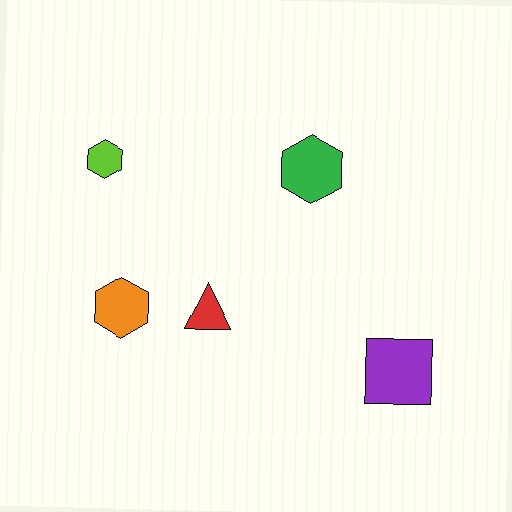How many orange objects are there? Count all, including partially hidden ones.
There is 1 orange object.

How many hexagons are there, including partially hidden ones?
There are 3 hexagons.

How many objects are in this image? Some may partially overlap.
There are 5 objects.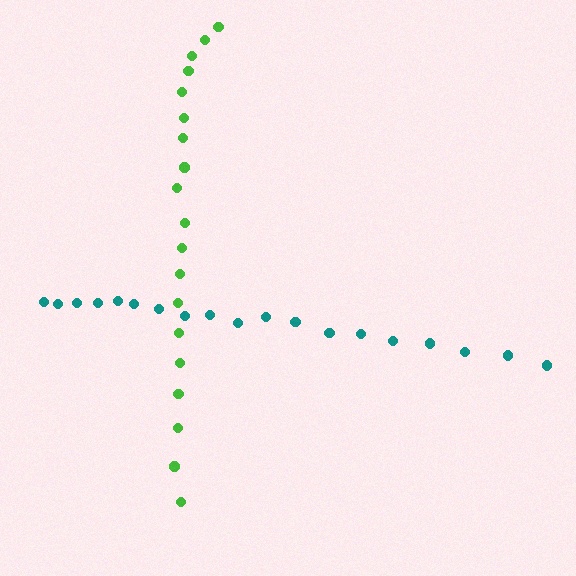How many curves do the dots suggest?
There are 2 distinct paths.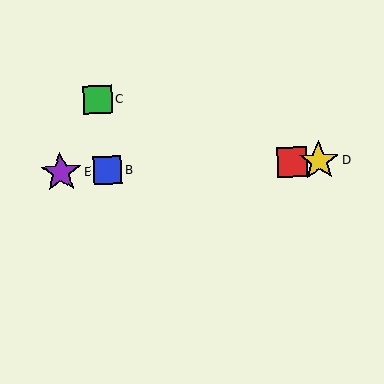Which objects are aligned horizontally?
Objects A, B, D, E are aligned horizontally.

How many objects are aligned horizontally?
4 objects (A, B, D, E) are aligned horizontally.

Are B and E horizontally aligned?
Yes, both are at y≈170.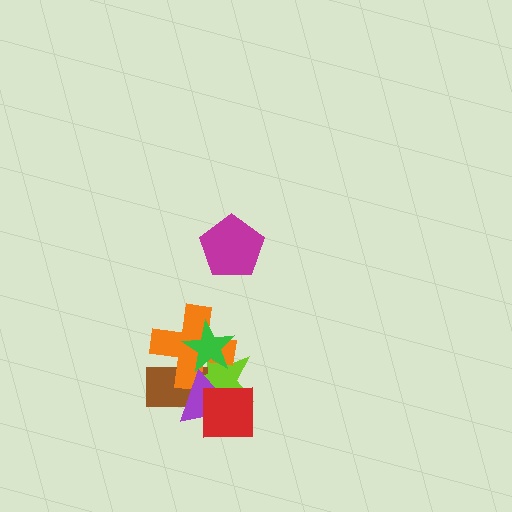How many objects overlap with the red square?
3 objects overlap with the red square.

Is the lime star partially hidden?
Yes, it is partially covered by another shape.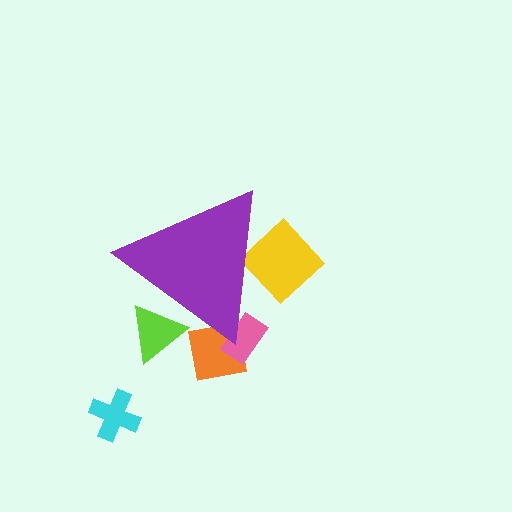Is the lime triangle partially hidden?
Yes, the lime triangle is partially hidden behind the purple triangle.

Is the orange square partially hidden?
Yes, the orange square is partially hidden behind the purple triangle.